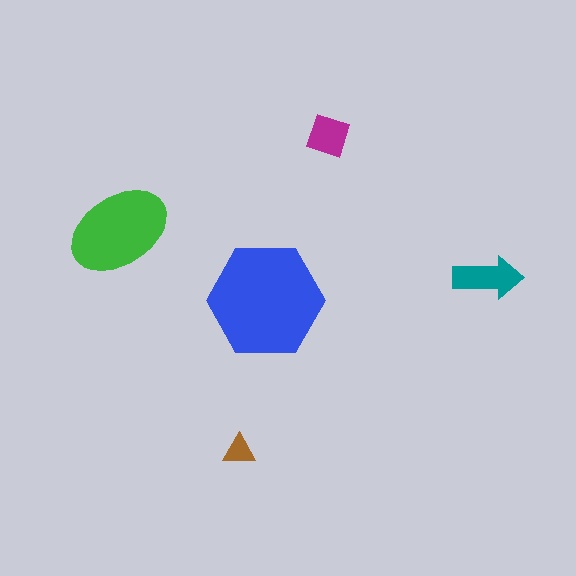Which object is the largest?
The blue hexagon.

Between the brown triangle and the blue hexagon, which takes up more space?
The blue hexagon.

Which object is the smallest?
The brown triangle.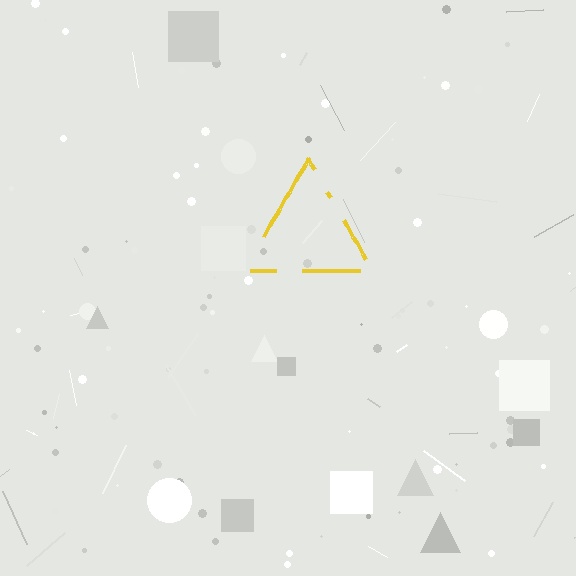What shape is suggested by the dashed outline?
The dashed outline suggests a triangle.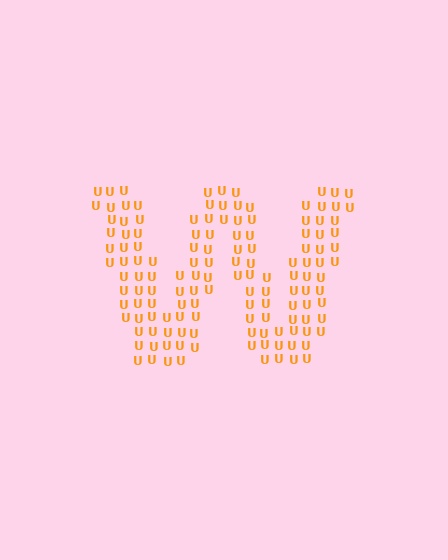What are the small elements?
The small elements are letter U's.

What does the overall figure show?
The overall figure shows the letter W.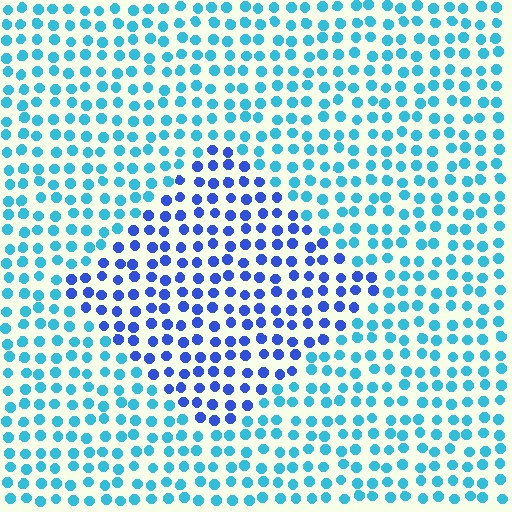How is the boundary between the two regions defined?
The boundary is defined purely by a slight shift in hue (about 40 degrees). Spacing, size, and orientation are identical on both sides.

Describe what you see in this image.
The image is filled with small cyan elements in a uniform arrangement. A diamond-shaped region is visible where the elements are tinted to a slightly different hue, forming a subtle color boundary.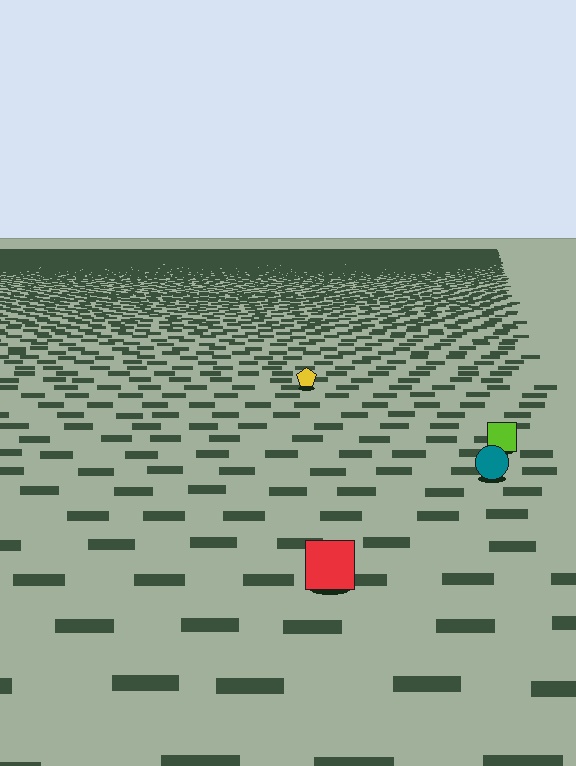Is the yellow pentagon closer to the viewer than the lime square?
No. The lime square is closer — you can tell from the texture gradient: the ground texture is coarser near it.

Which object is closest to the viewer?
The red square is closest. The texture marks near it are larger and more spread out.